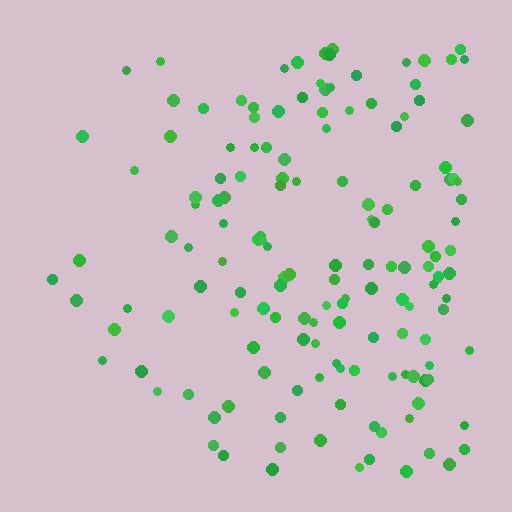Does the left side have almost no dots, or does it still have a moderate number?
Still a moderate number, just noticeably fewer than the right.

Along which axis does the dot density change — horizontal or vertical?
Horizontal.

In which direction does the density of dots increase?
From left to right, with the right side densest.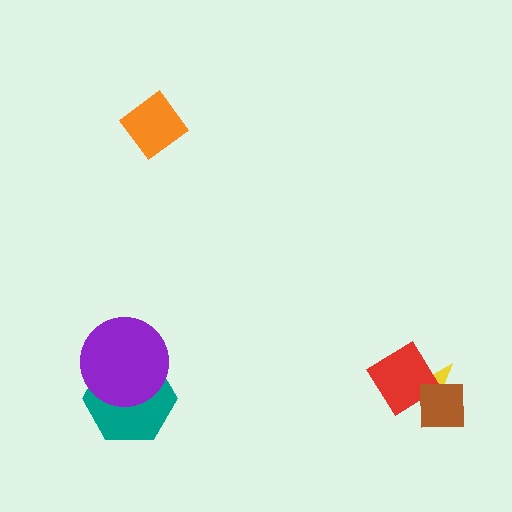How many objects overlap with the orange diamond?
0 objects overlap with the orange diamond.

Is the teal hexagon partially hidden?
Yes, it is partially covered by another shape.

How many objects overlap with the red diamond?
2 objects overlap with the red diamond.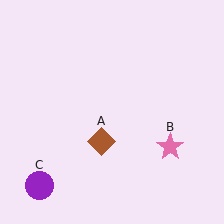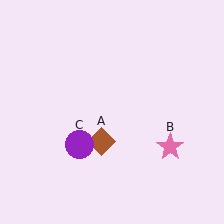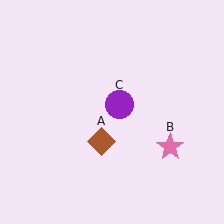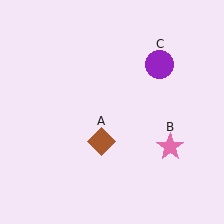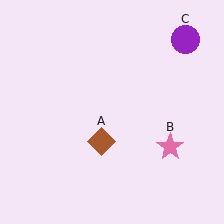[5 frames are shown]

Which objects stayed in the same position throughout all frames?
Brown diamond (object A) and pink star (object B) remained stationary.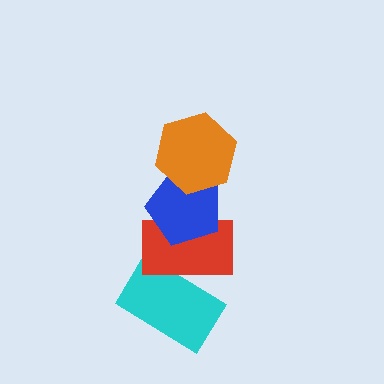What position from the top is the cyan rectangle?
The cyan rectangle is 4th from the top.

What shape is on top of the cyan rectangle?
The red rectangle is on top of the cyan rectangle.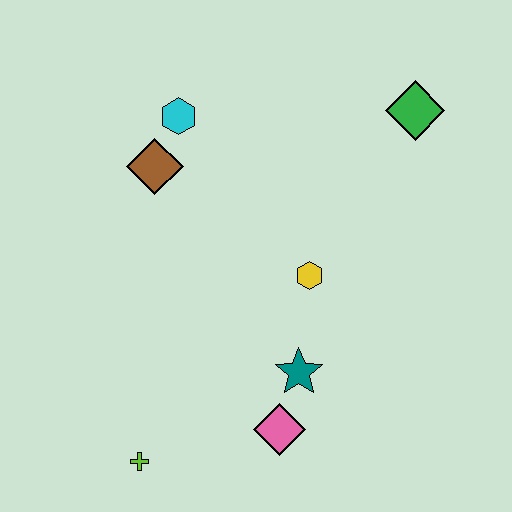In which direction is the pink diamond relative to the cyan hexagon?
The pink diamond is below the cyan hexagon.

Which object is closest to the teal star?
The pink diamond is closest to the teal star.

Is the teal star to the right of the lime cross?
Yes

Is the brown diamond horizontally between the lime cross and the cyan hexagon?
Yes